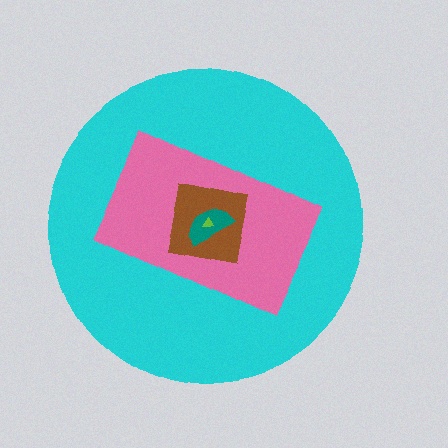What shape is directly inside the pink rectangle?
The brown square.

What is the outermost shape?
The cyan circle.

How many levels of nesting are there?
5.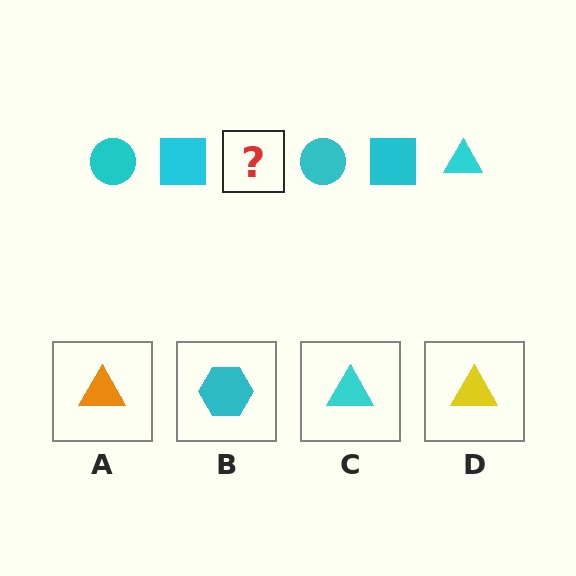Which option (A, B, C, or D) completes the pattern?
C.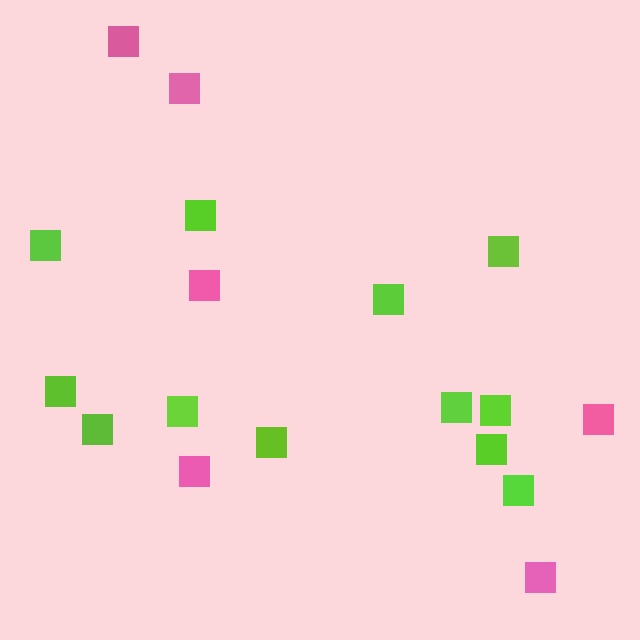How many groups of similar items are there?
There are 2 groups: one group of pink squares (6) and one group of lime squares (12).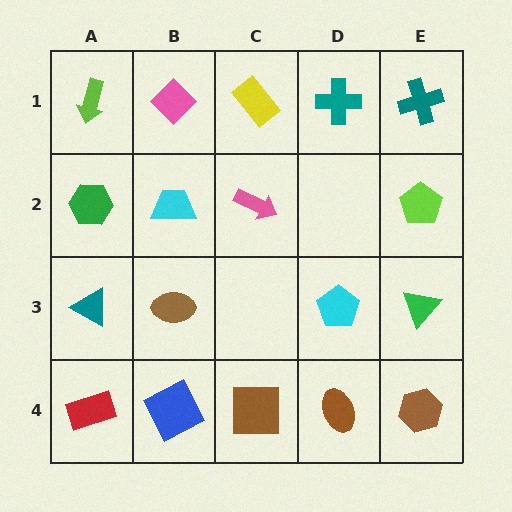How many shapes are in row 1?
5 shapes.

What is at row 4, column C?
A brown square.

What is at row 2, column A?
A green hexagon.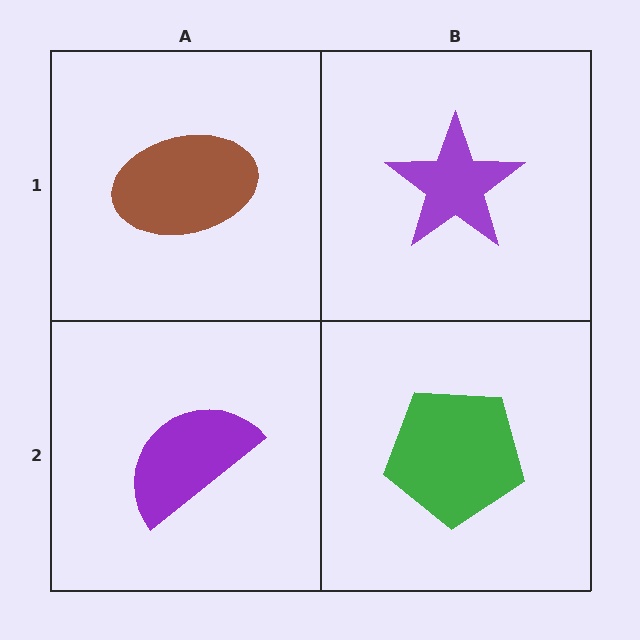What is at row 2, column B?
A green pentagon.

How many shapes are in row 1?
2 shapes.